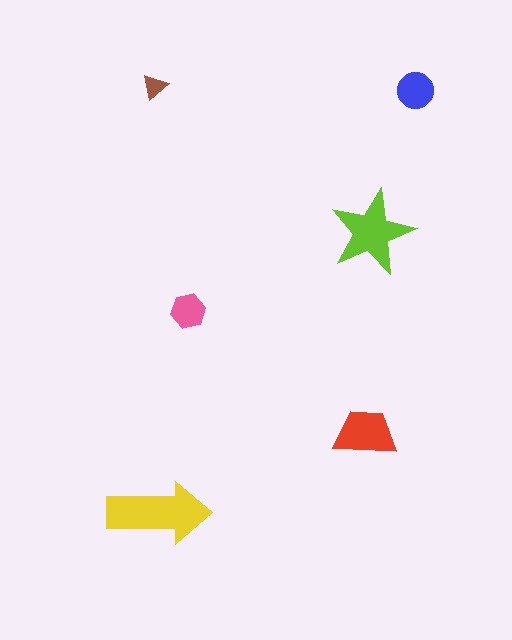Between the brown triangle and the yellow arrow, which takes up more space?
The yellow arrow.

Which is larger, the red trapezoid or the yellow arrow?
The yellow arrow.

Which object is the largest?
The yellow arrow.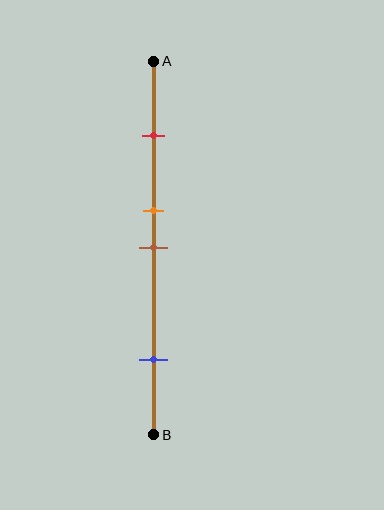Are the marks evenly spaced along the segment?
No, the marks are not evenly spaced.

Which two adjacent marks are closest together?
The orange and brown marks are the closest adjacent pair.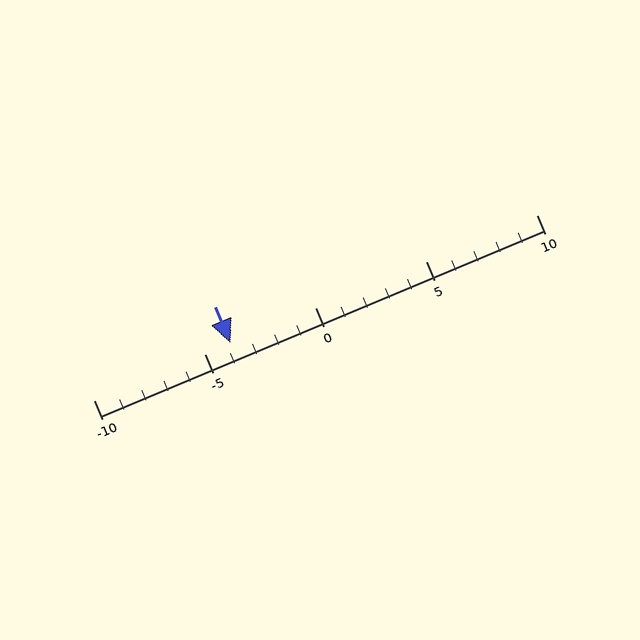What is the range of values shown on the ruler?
The ruler shows values from -10 to 10.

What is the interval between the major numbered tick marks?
The major tick marks are spaced 5 units apart.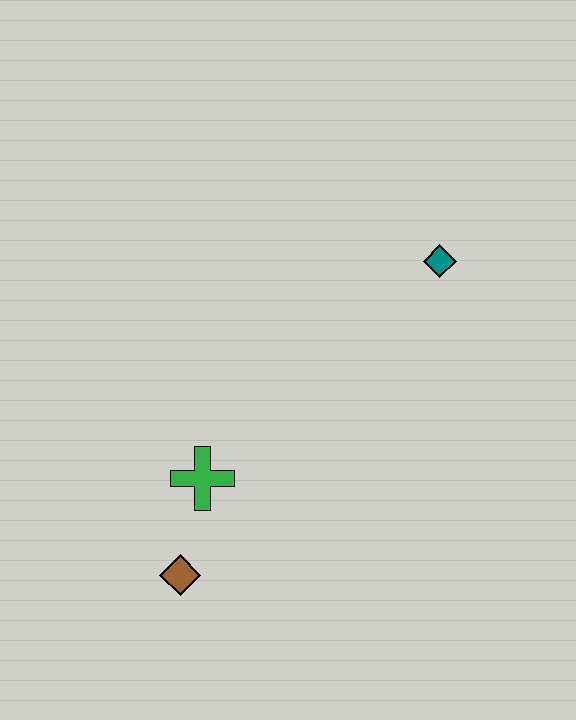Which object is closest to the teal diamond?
The green cross is closest to the teal diamond.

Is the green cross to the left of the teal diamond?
Yes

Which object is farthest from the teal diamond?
The brown diamond is farthest from the teal diamond.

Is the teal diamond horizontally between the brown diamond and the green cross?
No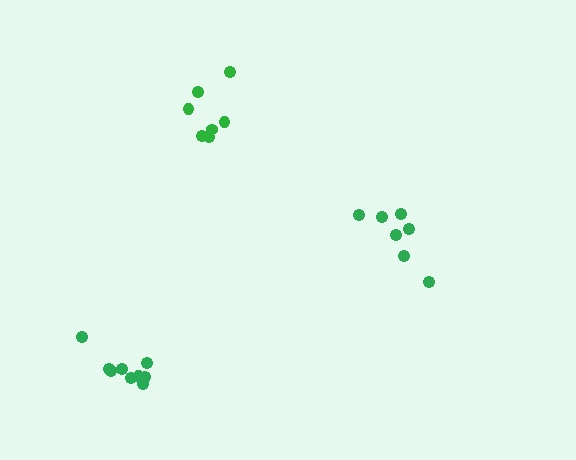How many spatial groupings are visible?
There are 3 spatial groupings.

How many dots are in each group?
Group 1: 7 dots, Group 2: 9 dots, Group 3: 7 dots (23 total).